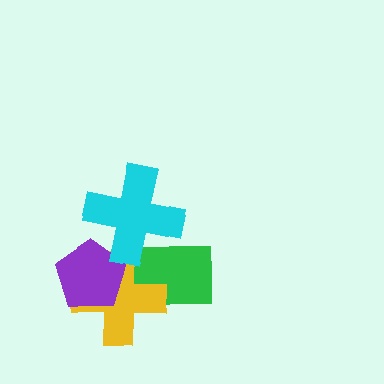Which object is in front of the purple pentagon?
The cyan cross is in front of the purple pentagon.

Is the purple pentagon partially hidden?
Yes, it is partially covered by another shape.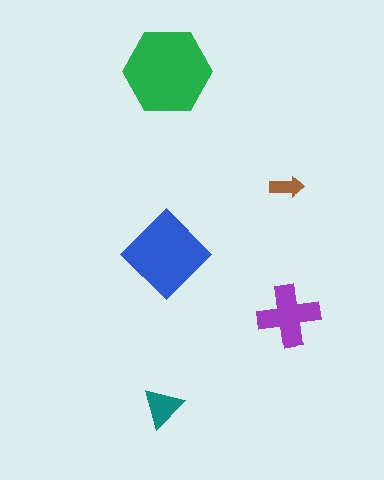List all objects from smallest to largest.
The brown arrow, the teal triangle, the purple cross, the blue diamond, the green hexagon.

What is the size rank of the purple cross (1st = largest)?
3rd.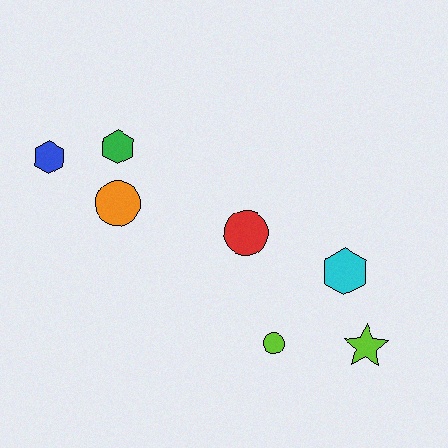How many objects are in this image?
There are 7 objects.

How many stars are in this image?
There is 1 star.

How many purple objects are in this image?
There are no purple objects.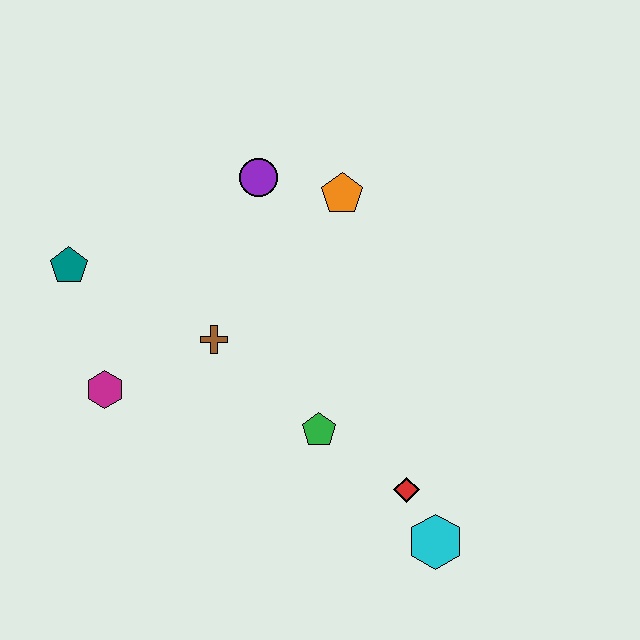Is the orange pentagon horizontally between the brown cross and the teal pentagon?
No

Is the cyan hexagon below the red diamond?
Yes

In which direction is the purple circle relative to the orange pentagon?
The purple circle is to the left of the orange pentagon.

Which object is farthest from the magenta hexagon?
The cyan hexagon is farthest from the magenta hexagon.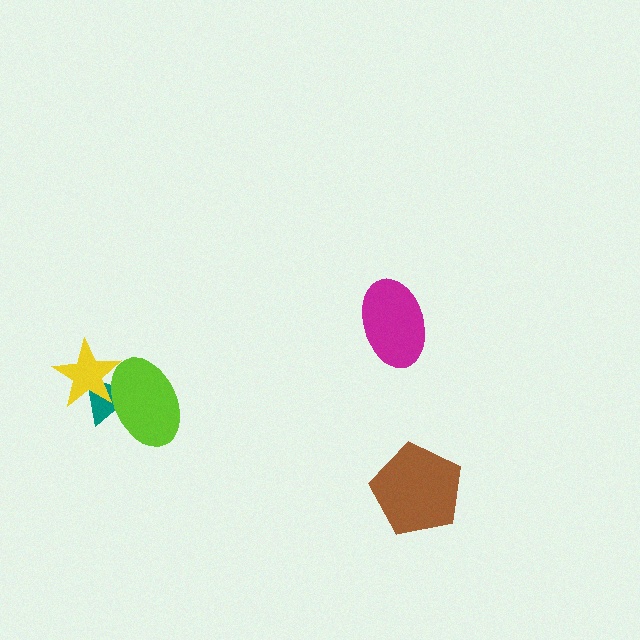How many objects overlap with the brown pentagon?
0 objects overlap with the brown pentagon.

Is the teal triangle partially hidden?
Yes, it is partially covered by another shape.